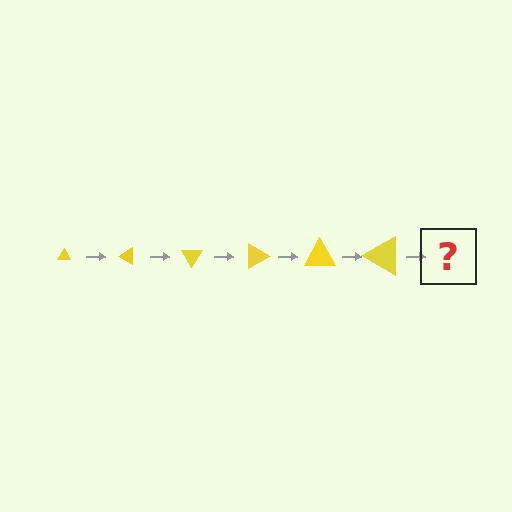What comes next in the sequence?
The next element should be a triangle, larger than the previous one and rotated 180 degrees from the start.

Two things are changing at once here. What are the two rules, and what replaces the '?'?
The two rules are that the triangle grows larger each step and it rotates 30 degrees each step. The '?' should be a triangle, larger than the previous one and rotated 180 degrees from the start.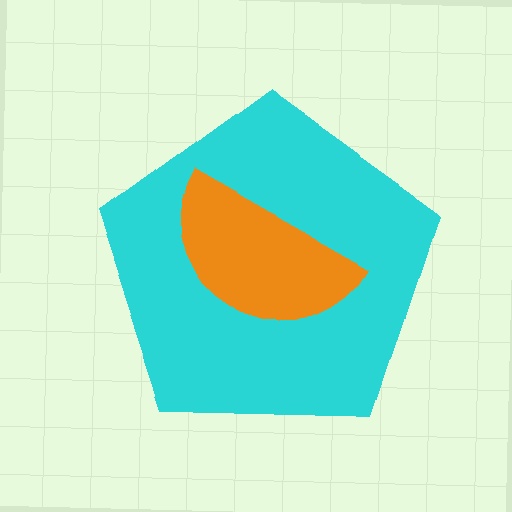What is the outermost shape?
The cyan pentagon.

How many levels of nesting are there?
2.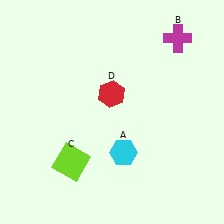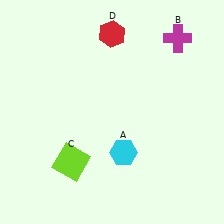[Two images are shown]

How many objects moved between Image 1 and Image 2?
1 object moved between the two images.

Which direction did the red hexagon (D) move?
The red hexagon (D) moved up.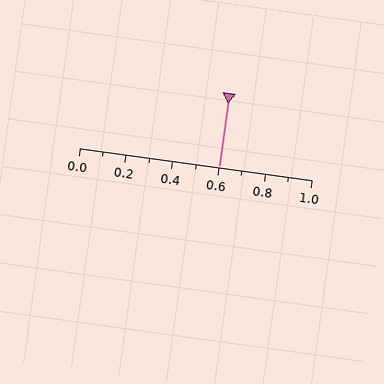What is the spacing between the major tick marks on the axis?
The major ticks are spaced 0.2 apart.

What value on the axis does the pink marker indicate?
The marker indicates approximately 0.6.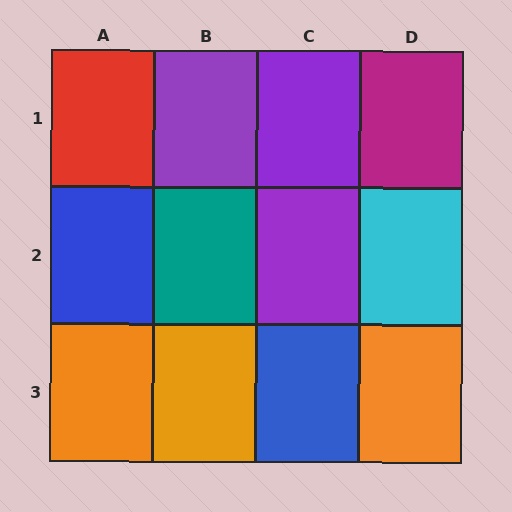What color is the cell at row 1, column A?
Red.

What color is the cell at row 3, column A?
Orange.